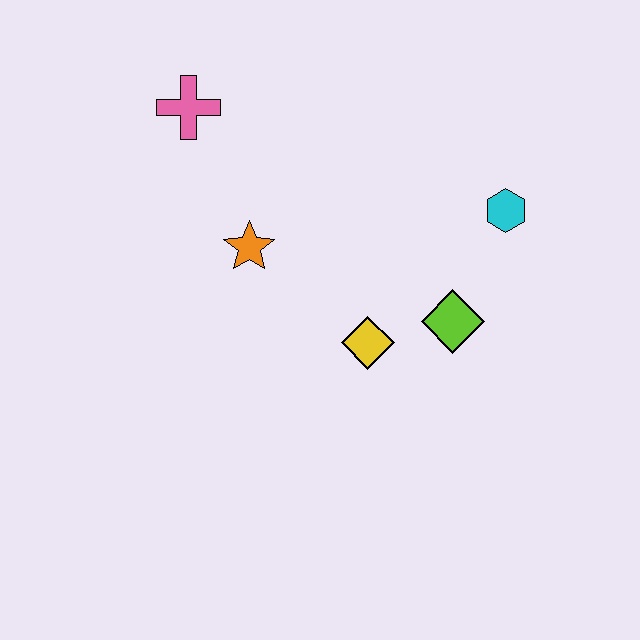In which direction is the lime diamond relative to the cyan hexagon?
The lime diamond is below the cyan hexagon.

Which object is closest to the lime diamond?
The yellow diamond is closest to the lime diamond.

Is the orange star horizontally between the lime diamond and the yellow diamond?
No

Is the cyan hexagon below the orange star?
No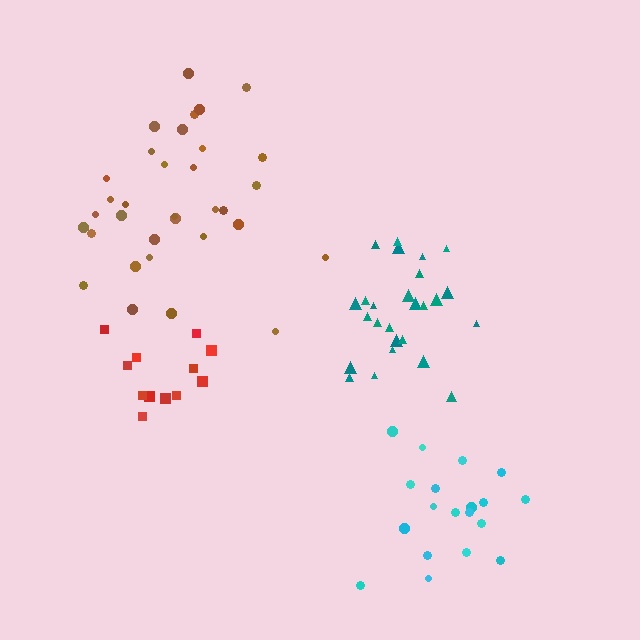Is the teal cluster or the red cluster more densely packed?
Teal.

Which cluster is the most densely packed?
Teal.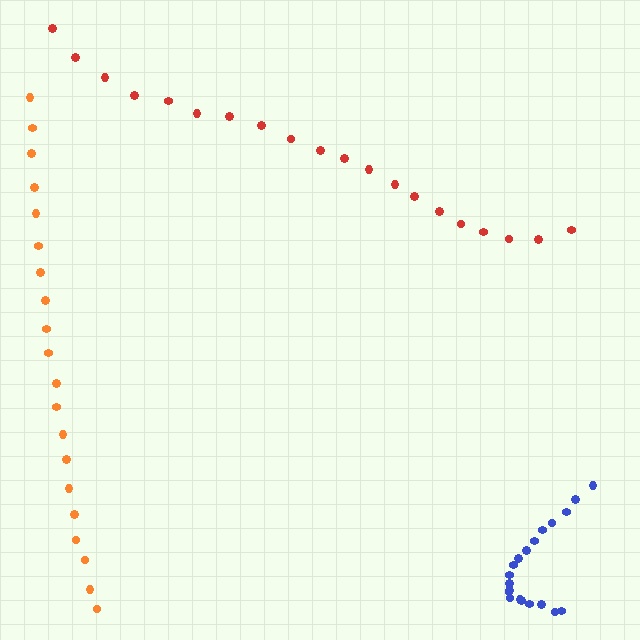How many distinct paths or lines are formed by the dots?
There are 3 distinct paths.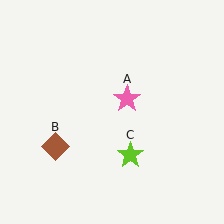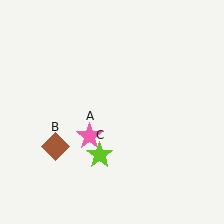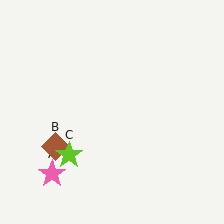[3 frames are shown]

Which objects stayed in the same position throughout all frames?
Brown diamond (object B) remained stationary.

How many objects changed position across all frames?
2 objects changed position: pink star (object A), lime star (object C).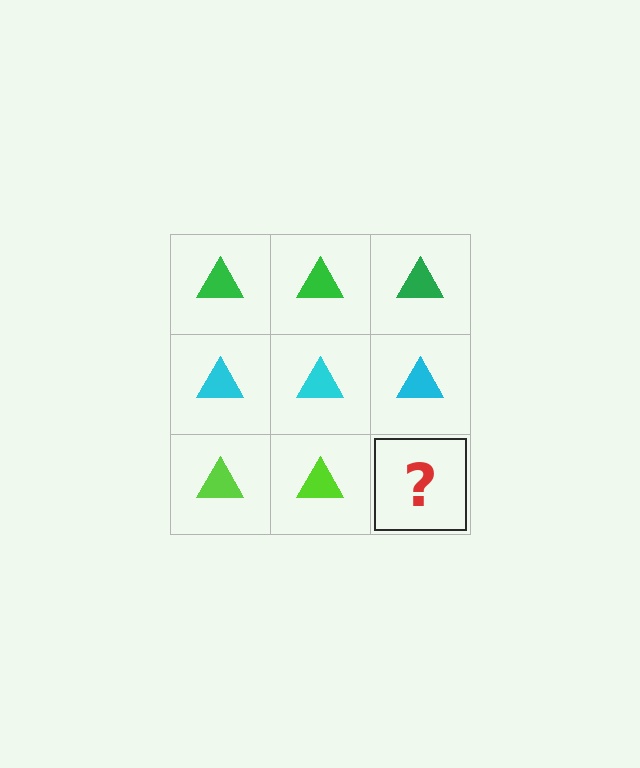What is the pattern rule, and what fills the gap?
The rule is that each row has a consistent color. The gap should be filled with a lime triangle.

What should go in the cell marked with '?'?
The missing cell should contain a lime triangle.